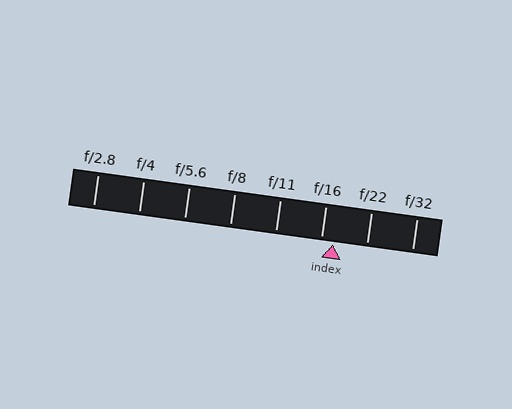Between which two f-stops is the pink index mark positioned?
The index mark is between f/16 and f/22.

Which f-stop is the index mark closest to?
The index mark is closest to f/16.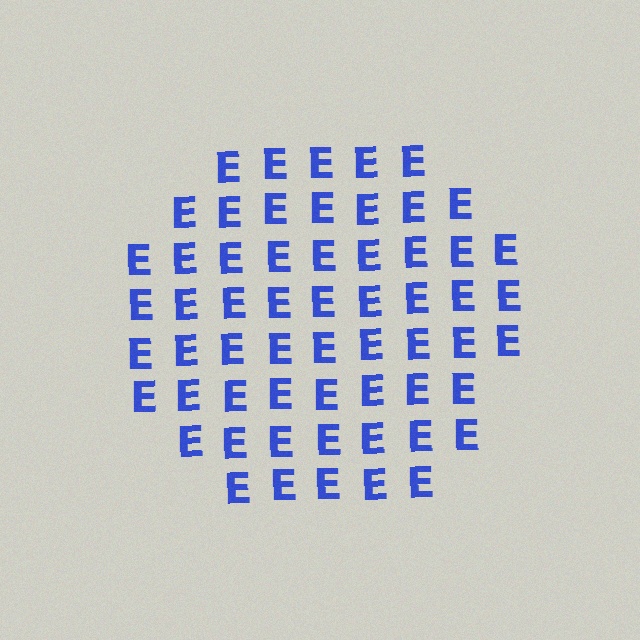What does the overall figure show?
The overall figure shows a circle.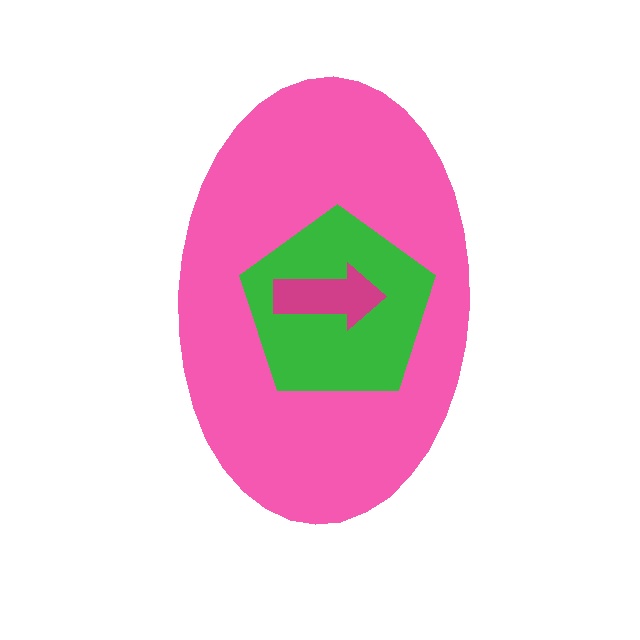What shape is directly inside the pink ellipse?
The green pentagon.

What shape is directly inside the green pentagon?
The magenta arrow.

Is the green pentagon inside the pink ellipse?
Yes.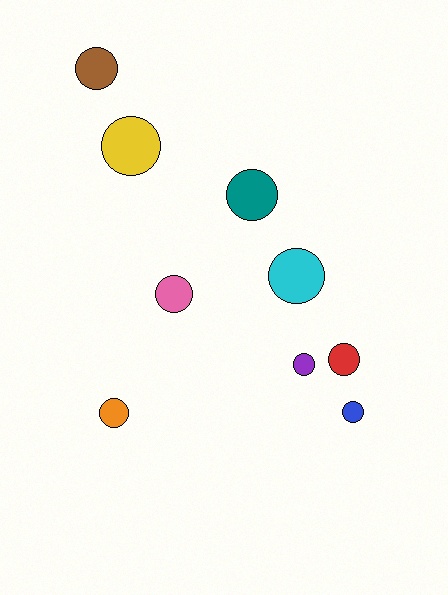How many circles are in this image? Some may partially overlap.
There are 9 circles.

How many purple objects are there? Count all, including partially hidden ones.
There is 1 purple object.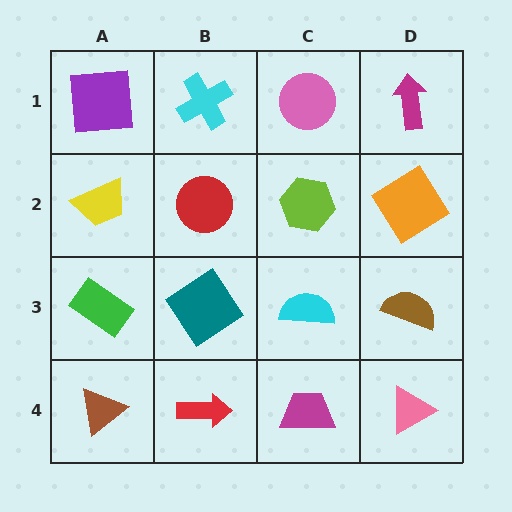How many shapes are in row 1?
4 shapes.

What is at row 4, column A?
A brown triangle.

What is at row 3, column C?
A cyan semicircle.